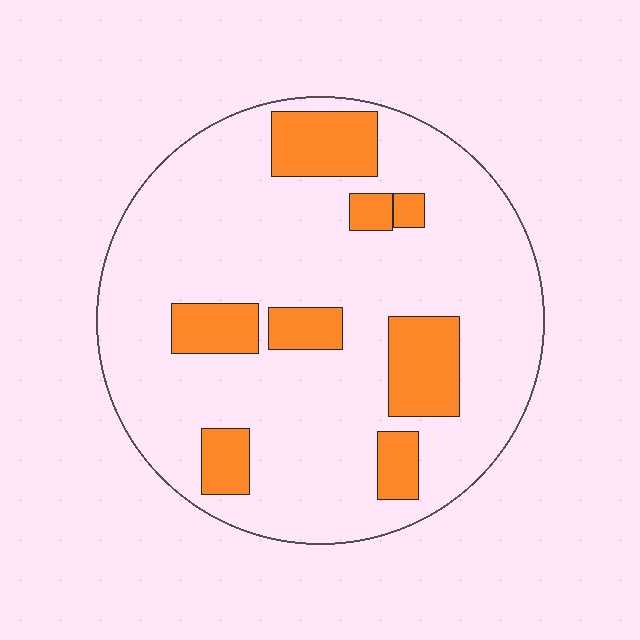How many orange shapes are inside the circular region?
8.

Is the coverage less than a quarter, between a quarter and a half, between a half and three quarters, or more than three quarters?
Less than a quarter.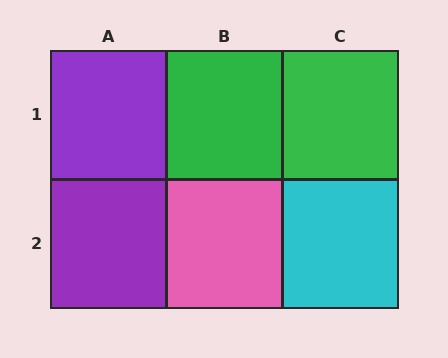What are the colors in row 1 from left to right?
Purple, green, green.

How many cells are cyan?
1 cell is cyan.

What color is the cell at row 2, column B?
Pink.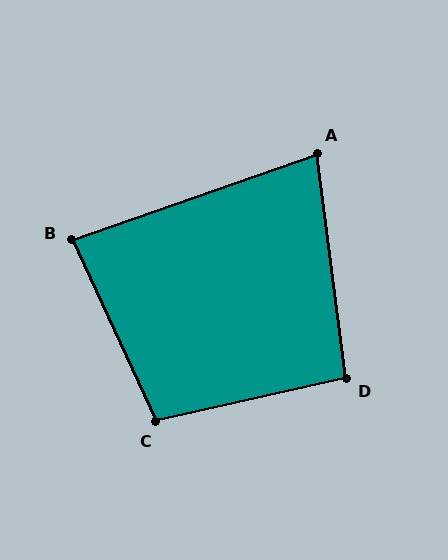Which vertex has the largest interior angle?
C, at approximately 102 degrees.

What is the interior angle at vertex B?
Approximately 85 degrees (acute).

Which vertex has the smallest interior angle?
A, at approximately 78 degrees.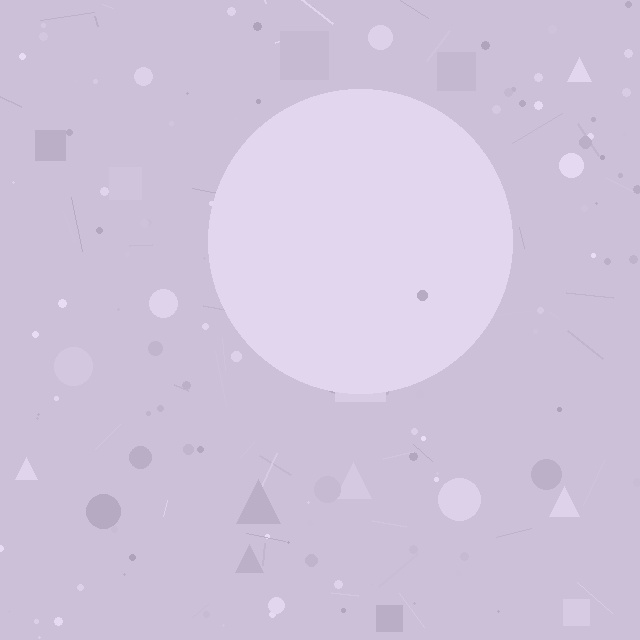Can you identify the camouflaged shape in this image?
The camouflaged shape is a circle.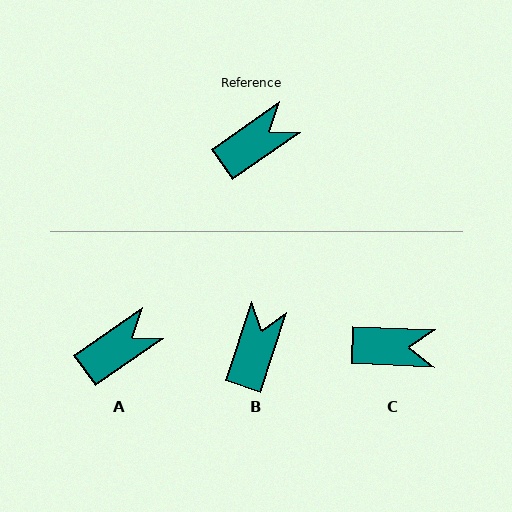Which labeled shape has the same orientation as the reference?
A.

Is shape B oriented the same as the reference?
No, it is off by about 37 degrees.